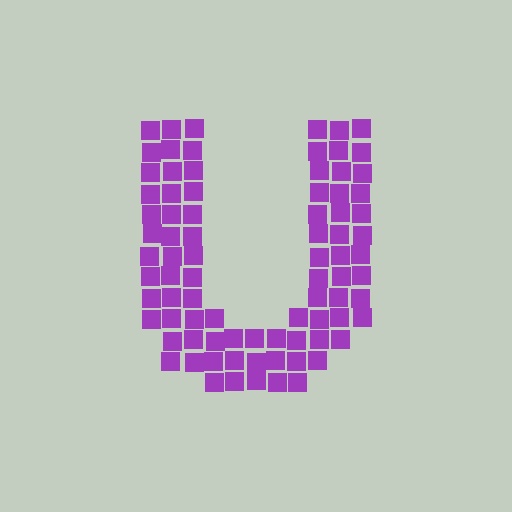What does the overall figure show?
The overall figure shows the letter U.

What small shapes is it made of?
It is made of small squares.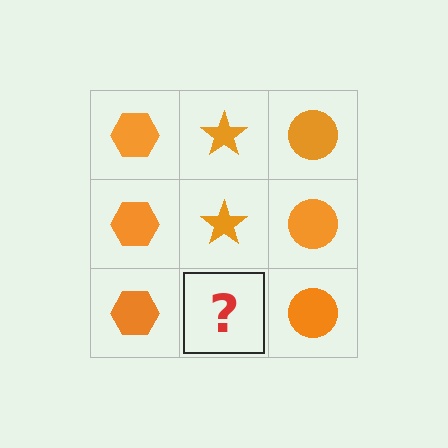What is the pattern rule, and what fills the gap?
The rule is that each column has a consistent shape. The gap should be filled with an orange star.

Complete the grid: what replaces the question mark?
The question mark should be replaced with an orange star.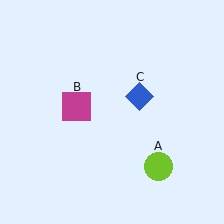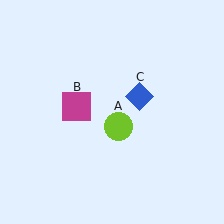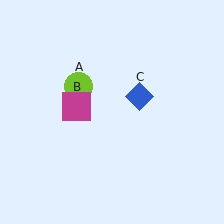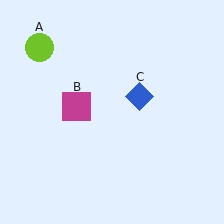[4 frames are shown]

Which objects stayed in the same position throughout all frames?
Magenta square (object B) and blue diamond (object C) remained stationary.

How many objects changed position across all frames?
1 object changed position: lime circle (object A).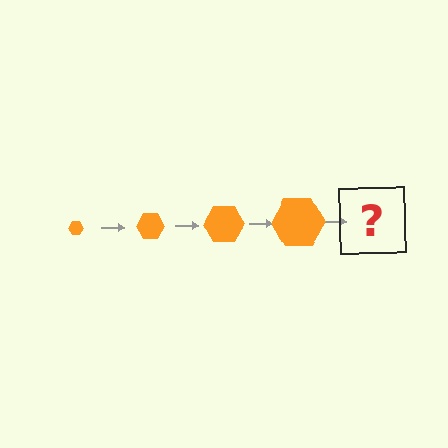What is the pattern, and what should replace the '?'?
The pattern is that the hexagon gets progressively larger each step. The '?' should be an orange hexagon, larger than the previous one.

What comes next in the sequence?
The next element should be an orange hexagon, larger than the previous one.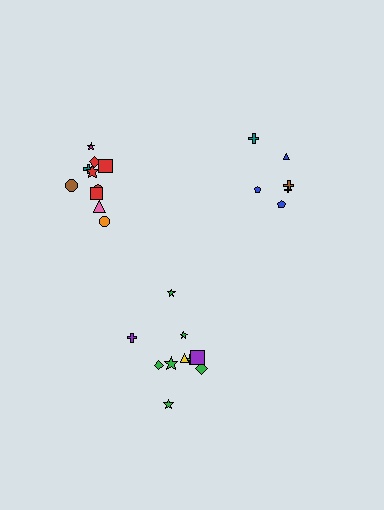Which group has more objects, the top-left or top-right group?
The top-left group.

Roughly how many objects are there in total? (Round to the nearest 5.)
Roughly 25 objects in total.